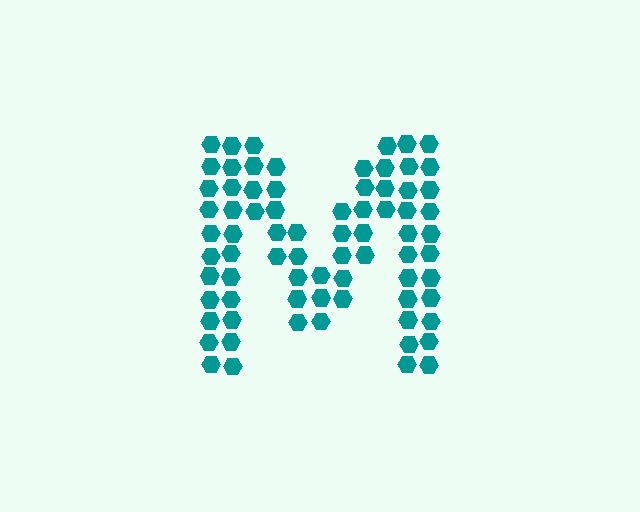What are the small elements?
The small elements are hexagons.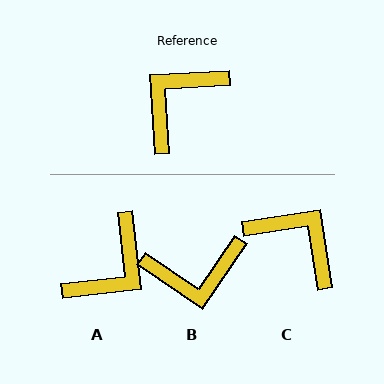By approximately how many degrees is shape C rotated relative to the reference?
Approximately 84 degrees clockwise.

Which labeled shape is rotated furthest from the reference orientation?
A, about 177 degrees away.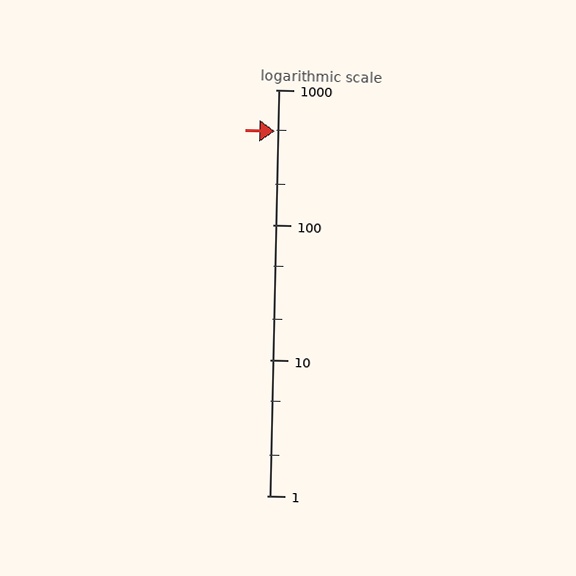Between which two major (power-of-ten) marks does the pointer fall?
The pointer is between 100 and 1000.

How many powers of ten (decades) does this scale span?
The scale spans 3 decades, from 1 to 1000.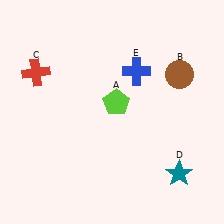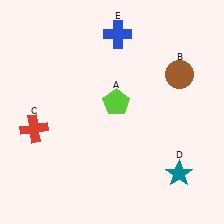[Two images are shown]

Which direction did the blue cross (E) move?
The blue cross (E) moved up.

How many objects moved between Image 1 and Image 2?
2 objects moved between the two images.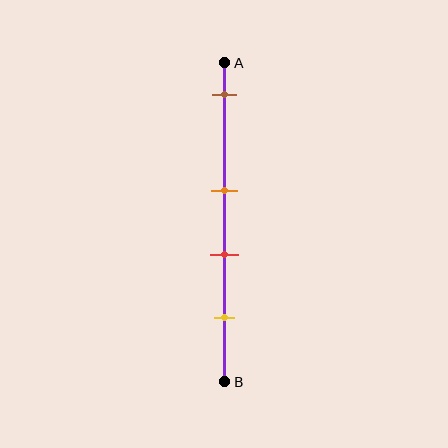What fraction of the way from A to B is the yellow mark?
The yellow mark is approximately 80% (0.8) of the way from A to B.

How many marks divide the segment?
There are 4 marks dividing the segment.